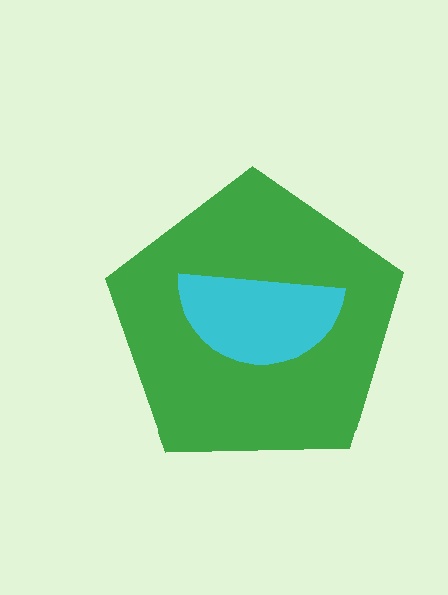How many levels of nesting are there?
2.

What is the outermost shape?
The green pentagon.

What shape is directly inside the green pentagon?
The cyan semicircle.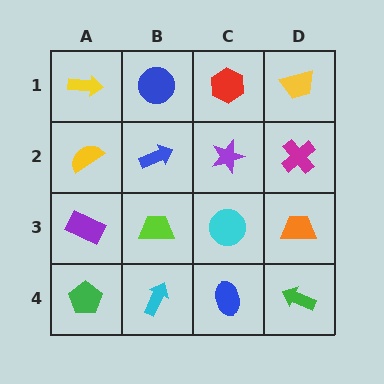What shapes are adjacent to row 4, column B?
A lime trapezoid (row 3, column B), a green pentagon (row 4, column A), a blue ellipse (row 4, column C).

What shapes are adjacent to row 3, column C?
A purple star (row 2, column C), a blue ellipse (row 4, column C), a lime trapezoid (row 3, column B), an orange trapezoid (row 3, column D).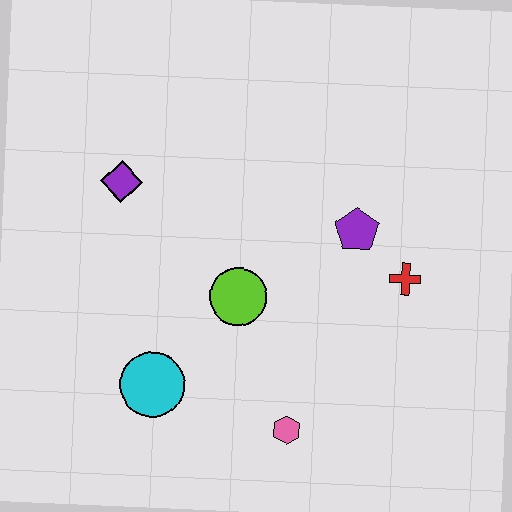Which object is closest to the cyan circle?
The lime circle is closest to the cyan circle.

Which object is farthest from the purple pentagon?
The cyan circle is farthest from the purple pentagon.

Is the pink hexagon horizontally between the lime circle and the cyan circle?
No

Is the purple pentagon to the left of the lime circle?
No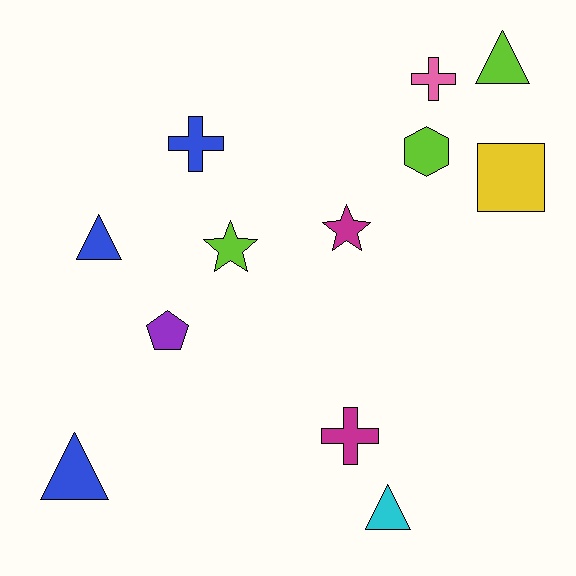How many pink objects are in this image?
There is 1 pink object.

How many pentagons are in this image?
There is 1 pentagon.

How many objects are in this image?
There are 12 objects.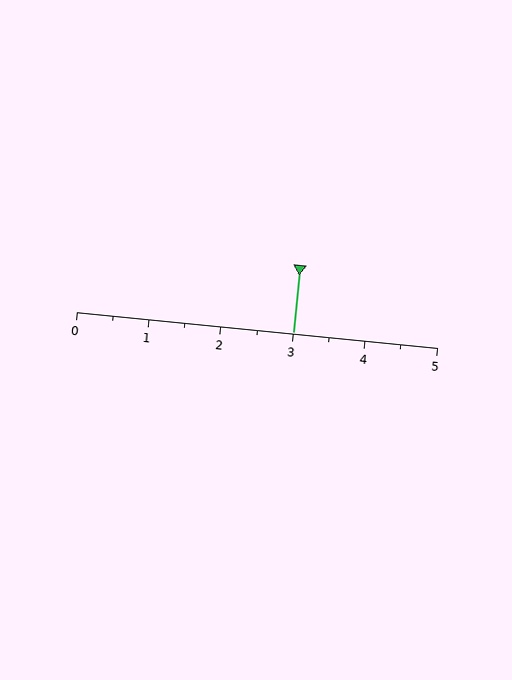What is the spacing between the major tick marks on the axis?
The major ticks are spaced 1 apart.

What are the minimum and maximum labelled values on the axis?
The axis runs from 0 to 5.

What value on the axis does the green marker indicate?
The marker indicates approximately 3.